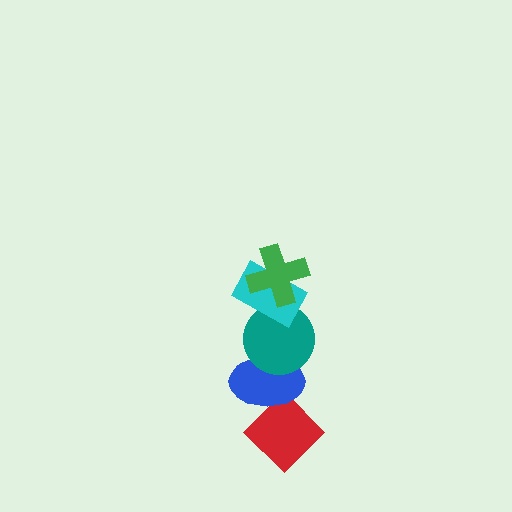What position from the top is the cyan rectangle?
The cyan rectangle is 2nd from the top.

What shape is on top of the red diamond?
The blue ellipse is on top of the red diamond.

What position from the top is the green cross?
The green cross is 1st from the top.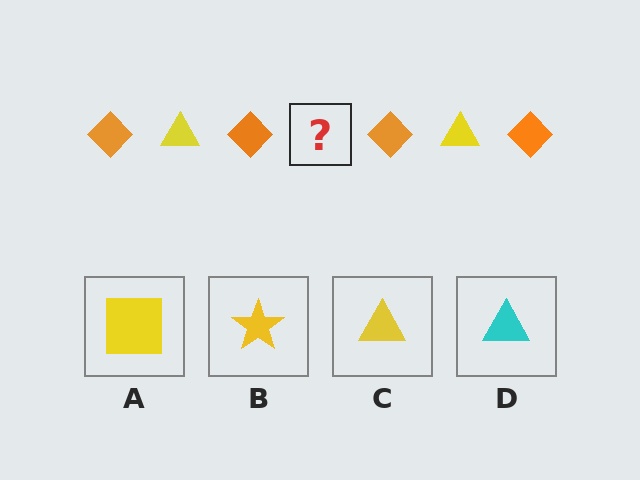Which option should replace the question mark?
Option C.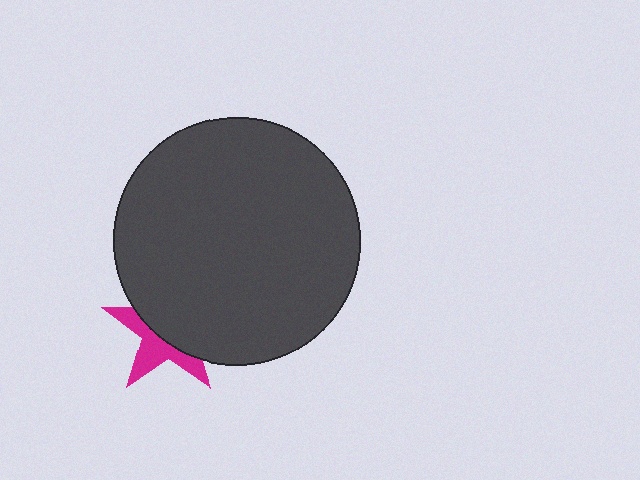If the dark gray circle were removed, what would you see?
You would see the complete magenta star.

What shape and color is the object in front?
The object in front is a dark gray circle.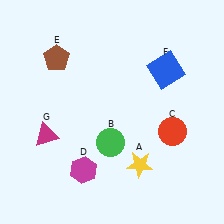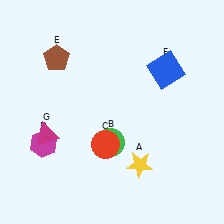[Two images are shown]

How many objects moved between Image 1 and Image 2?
2 objects moved between the two images.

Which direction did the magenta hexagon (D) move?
The magenta hexagon (D) moved left.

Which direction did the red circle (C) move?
The red circle (C) moved left.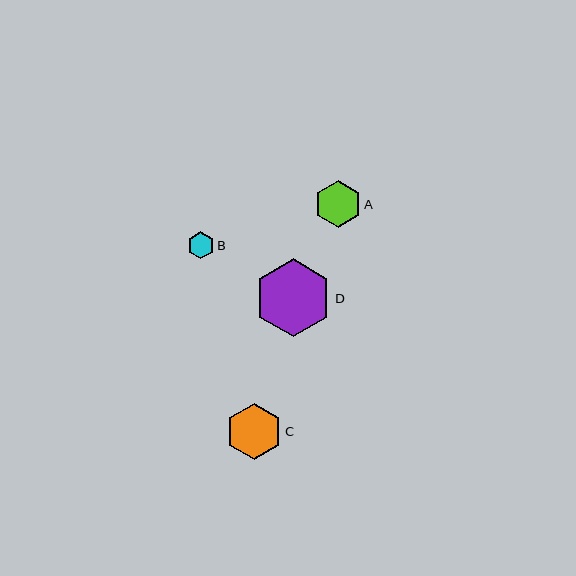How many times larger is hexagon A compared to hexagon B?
Hexagon A is approximately 1.7 times the size of hexagon B.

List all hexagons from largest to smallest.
From largest to smallest: D, C, A, B.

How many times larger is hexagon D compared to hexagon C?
Hexagon D is approximately 1.4 times the size of hexagon C.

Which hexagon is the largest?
Hexagon D is the largest with a size of approximately 78 pixels.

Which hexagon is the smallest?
Hexagon B is the smallest with a size of approximately 27 pixels.